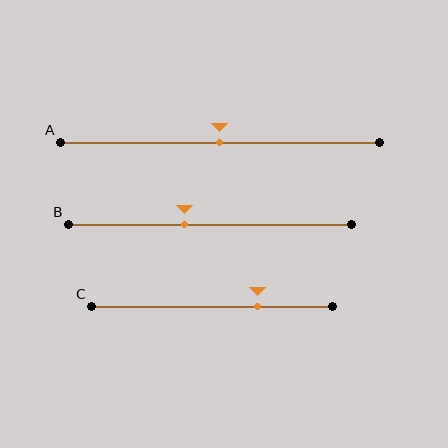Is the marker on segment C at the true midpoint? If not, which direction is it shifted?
No, the marker on segment C is shifted to the right by about 19% of the segment length.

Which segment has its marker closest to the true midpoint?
Segment A has its marker closest to the true midpoint.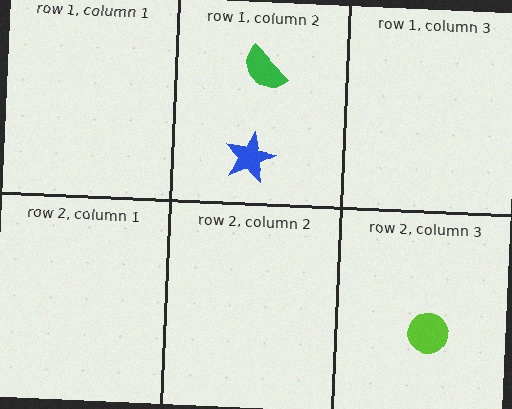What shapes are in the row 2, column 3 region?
The lime circle.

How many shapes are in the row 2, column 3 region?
1.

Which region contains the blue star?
The row 1, column 2 region.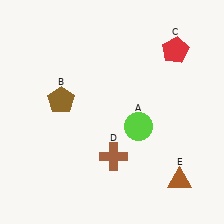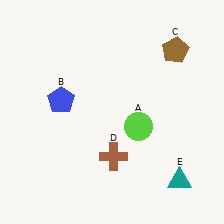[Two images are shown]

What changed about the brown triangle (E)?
In Image 1, E is brown. In Image 2, it changed to teal.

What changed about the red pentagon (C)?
In Image 1, C is red. In Image 2, it changed to brown.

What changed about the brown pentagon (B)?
In Image 1, B is brown. In Image 2, it changed to blue.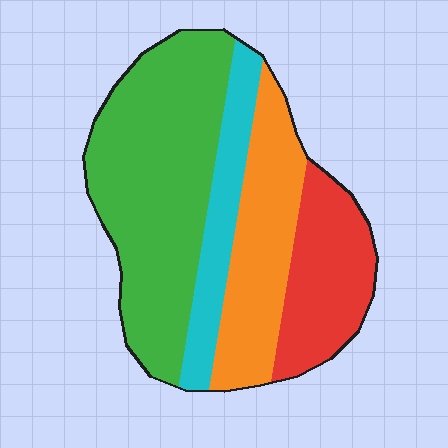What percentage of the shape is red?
Red covers about 20% of the shape.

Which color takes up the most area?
Green, at roughly 45%.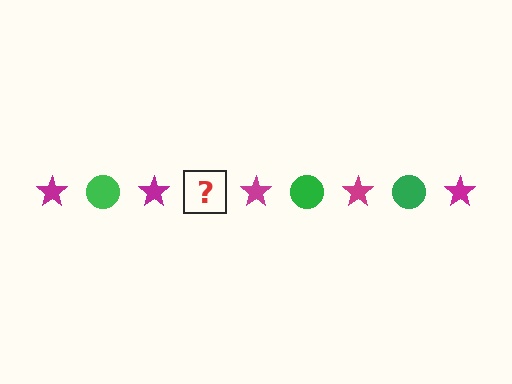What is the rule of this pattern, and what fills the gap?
The rule is that the pattern alternates between magenta star and green circle. The gap should be filled with a green circle.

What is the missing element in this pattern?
The missing element is a green circle.